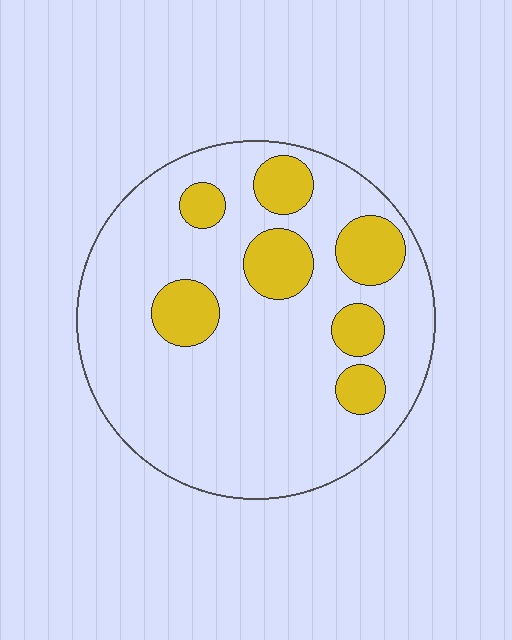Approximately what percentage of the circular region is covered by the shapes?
Approximately 20%.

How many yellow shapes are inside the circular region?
7.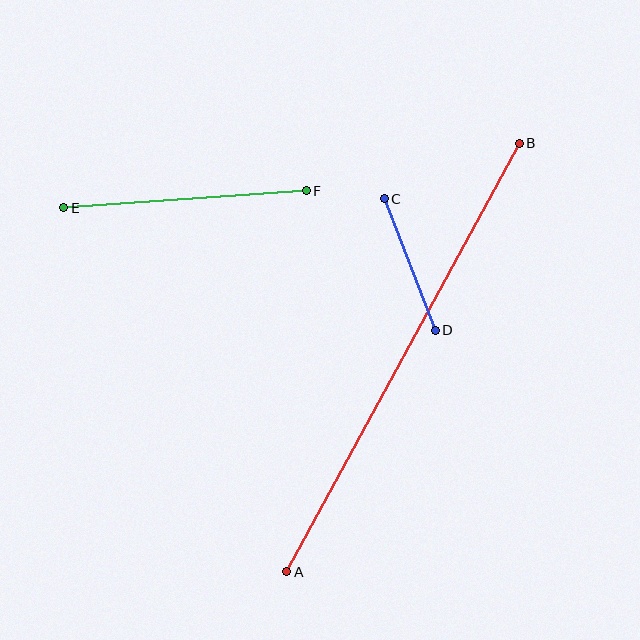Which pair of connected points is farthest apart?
Points A and B are farthest apart.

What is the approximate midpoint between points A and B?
The midpoint is at approximately (403, 358) pixels.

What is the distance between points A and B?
The distance is approximately 487 pixels.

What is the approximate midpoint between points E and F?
The midpoint is at approximately (185, 199) pixels.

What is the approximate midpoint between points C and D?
The midpoint is at approximately (410, 265) pixels.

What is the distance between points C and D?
The distance is approximately 141 pixels.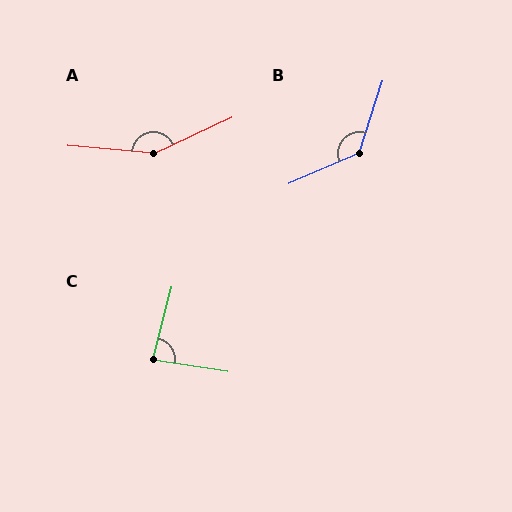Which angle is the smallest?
C, at approximately 84 degrees.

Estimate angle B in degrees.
Approximately 131 degrees.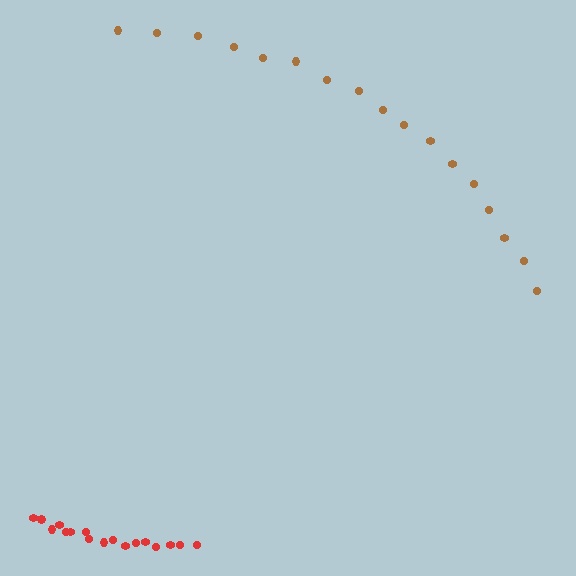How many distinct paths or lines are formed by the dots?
There are 2 distinct paths.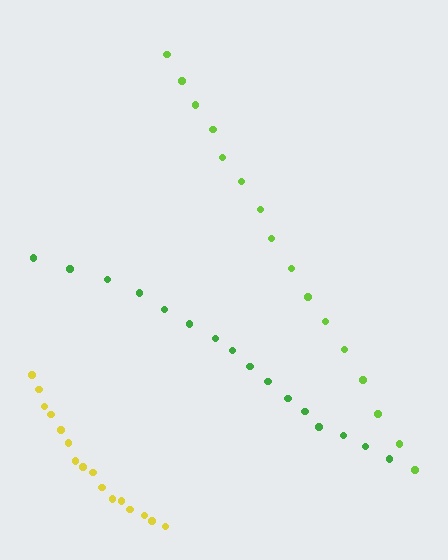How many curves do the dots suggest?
There are 3 distinct paths.